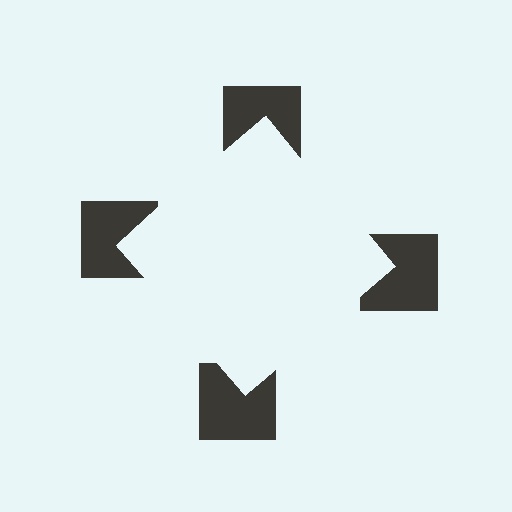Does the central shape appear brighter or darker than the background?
It typically appears slightly brighter than the background, even though no actual brightness change is drawn.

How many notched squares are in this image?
There are 4 — one at each vertex of the illusory square.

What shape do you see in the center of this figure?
An illusory square — its edges are inferred from the aligned wedge cuts in the notched squares, not physically drawn.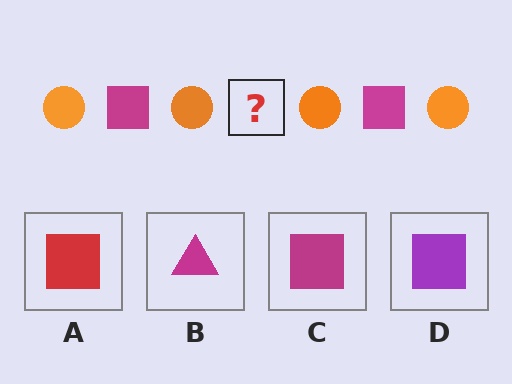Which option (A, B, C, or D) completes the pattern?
C.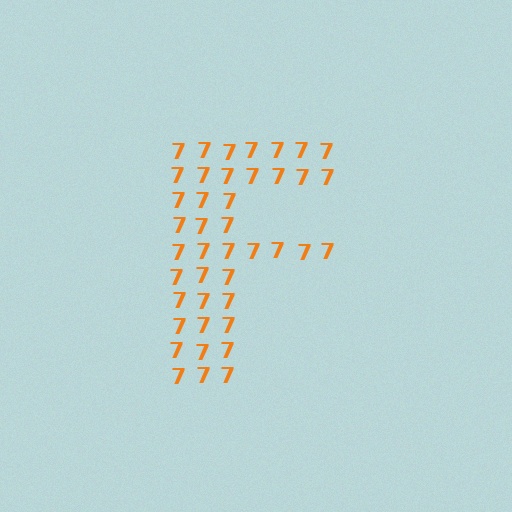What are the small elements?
The small elements are digit 7's.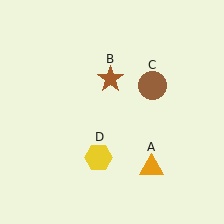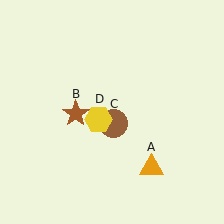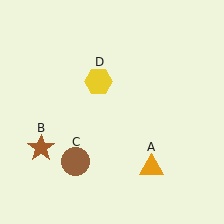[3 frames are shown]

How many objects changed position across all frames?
3 objects changed position: brown star (object B), brown circle (object C), yellow hexagon (object D).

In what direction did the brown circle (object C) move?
The brown circle (object C) moved down and to the left.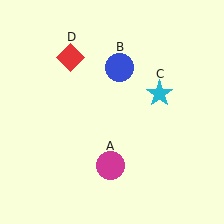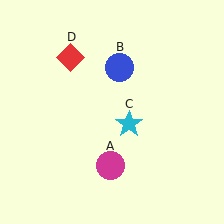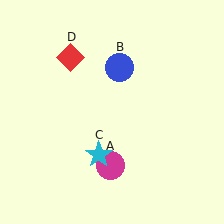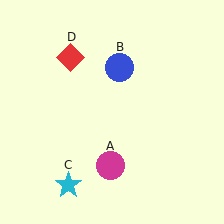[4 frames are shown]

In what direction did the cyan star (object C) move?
The cyan star (object C) moved down and to the left.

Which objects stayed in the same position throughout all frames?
Magenta circle (object A) and blue circle (object B) and red diamond (object D) remained stationary.